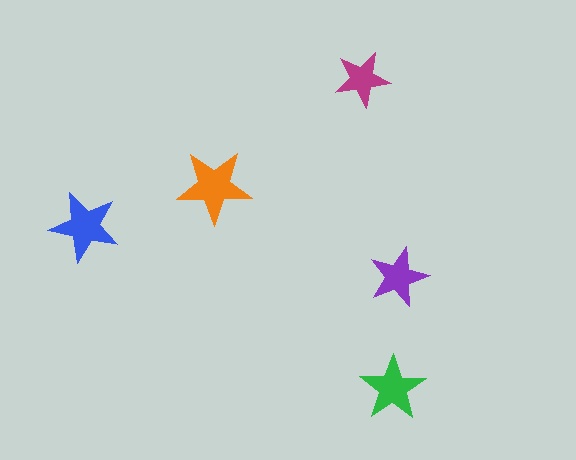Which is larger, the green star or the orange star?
The orange one.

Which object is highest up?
The magenta star is topmost.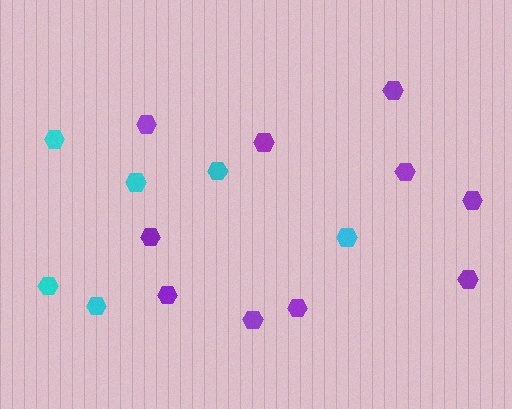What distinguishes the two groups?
There are 2 groups: one group of cyan hexagons (6) and one group of purple hexagons (10).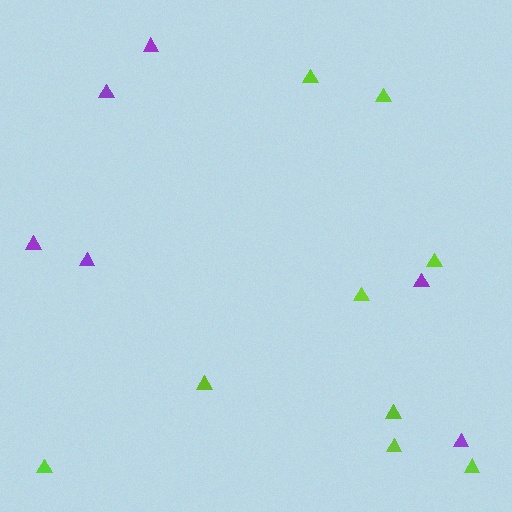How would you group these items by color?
There are 2 groups: one group of lime triangles (9) and one group of purple triangles (6).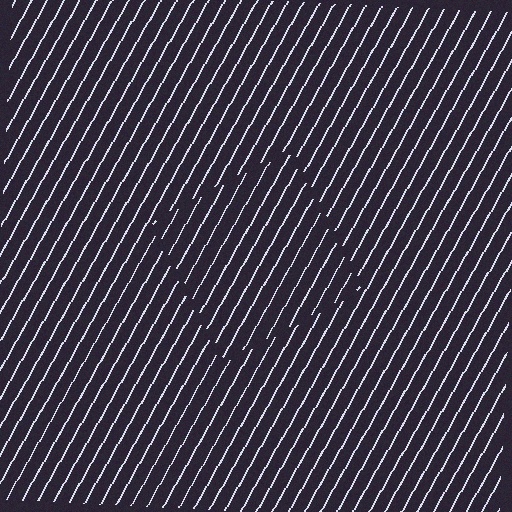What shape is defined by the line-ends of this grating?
An illusory square. The interior of the shape contains the same grating, shifted by half a period — the contour is defined by the phase discontinuity where line-ends from the inner and outer gratings abut.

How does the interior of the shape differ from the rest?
The interior of the shape contains the same grating, shifted by half a period — the contour is defined by the phase discontinuity where line-ends from the inner and outer gratings abut.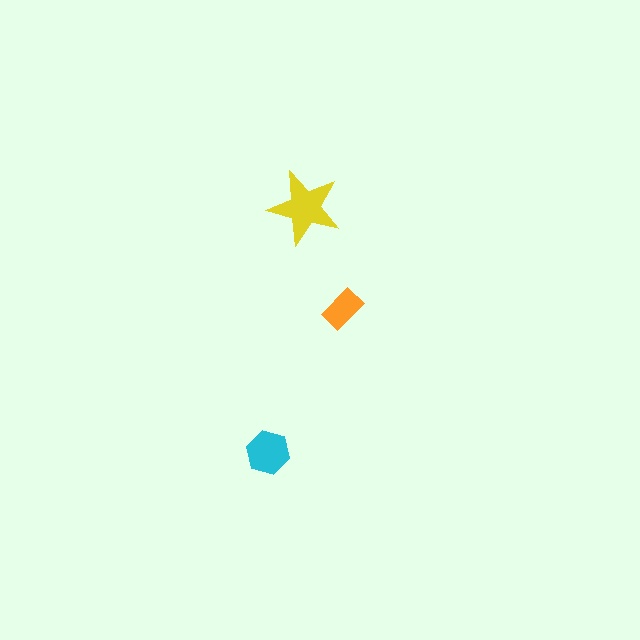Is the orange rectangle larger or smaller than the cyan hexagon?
Smaller.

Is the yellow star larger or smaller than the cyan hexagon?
Larger.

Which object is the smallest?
The orange rectangle.